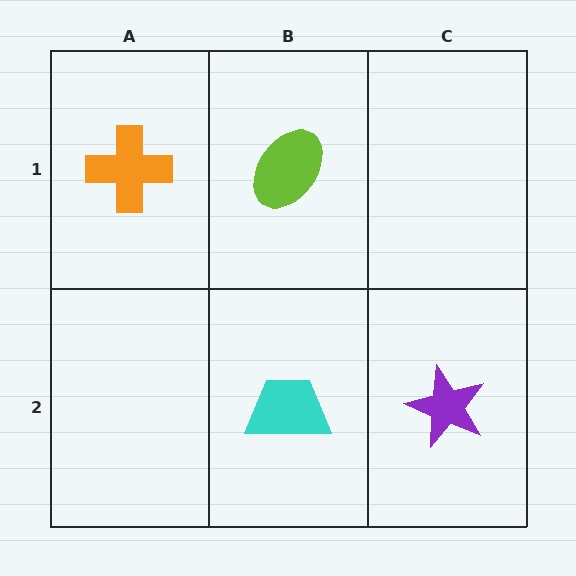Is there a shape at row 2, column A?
No, that cell is empty.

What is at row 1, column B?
A lime ellipse.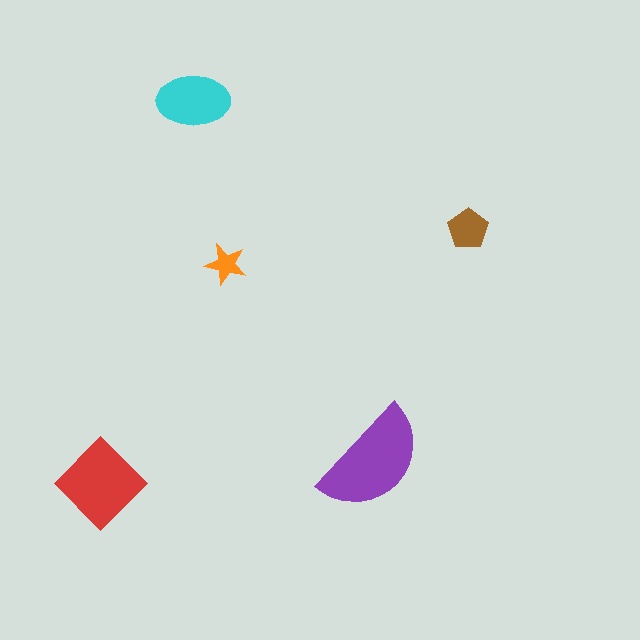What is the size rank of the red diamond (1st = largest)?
2nd.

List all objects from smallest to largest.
The orange star, the brown pentagon, the cyan ellipse, the red diamond, the purple semicircle.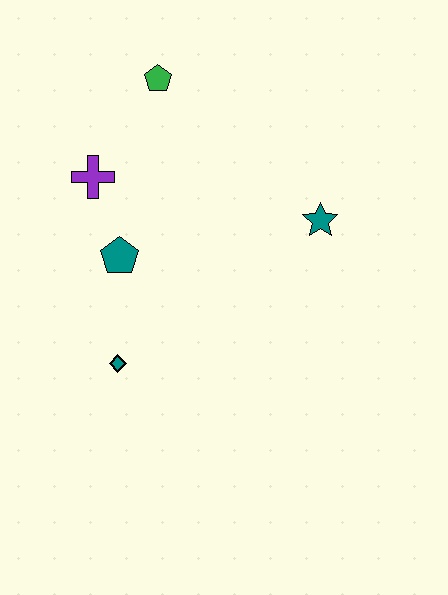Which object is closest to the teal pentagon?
The purple cross is closest to the teal pentagon.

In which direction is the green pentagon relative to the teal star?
The green pentagon is to the left of the teal star.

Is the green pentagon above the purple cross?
Yes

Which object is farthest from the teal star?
The teal diamond is farthest from the teal star.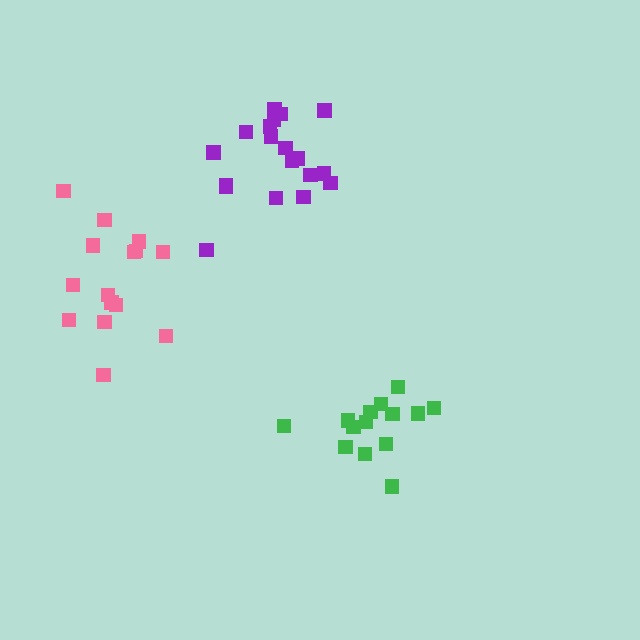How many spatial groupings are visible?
There are 3 spatial groupings.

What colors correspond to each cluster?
The clusters are colored: green, purple, pink.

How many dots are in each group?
Group 1: 14 dots, Group 2: 19 dots, Group 3: 15 dots (48 total).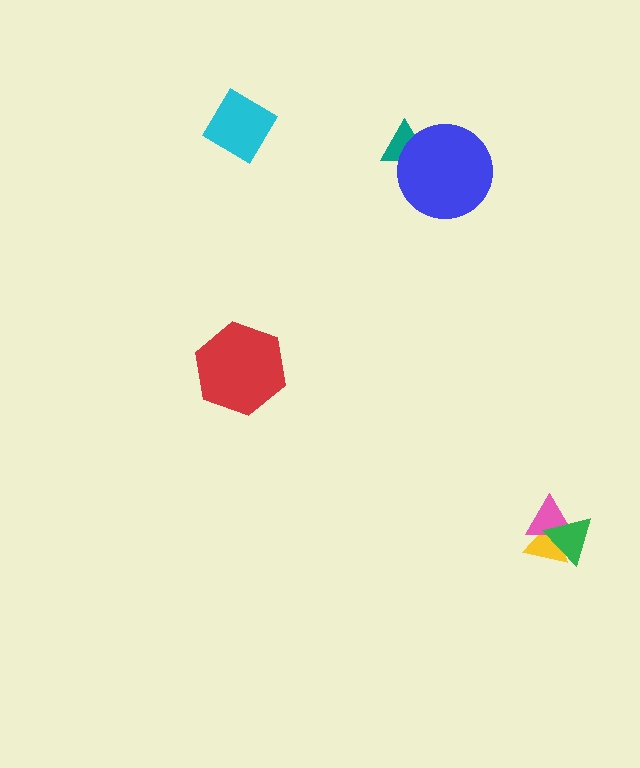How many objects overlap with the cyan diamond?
0 objects overlap with the cyan diamond.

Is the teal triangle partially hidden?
Yes, it is partially covered by another shape.